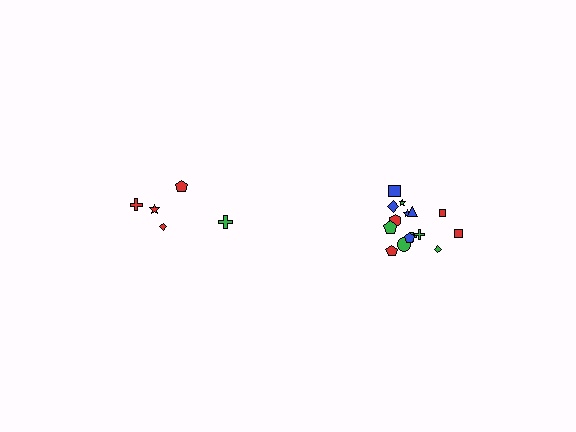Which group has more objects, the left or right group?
The right group.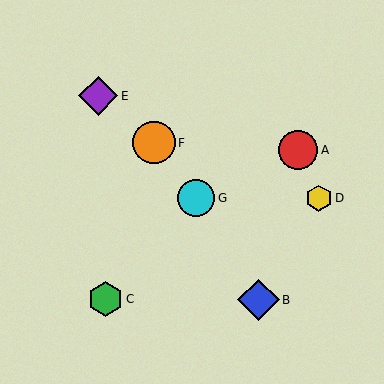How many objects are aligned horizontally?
2 objects (D, G) are aligned horizontally.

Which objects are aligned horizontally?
Objects D, G are aligned horizontally.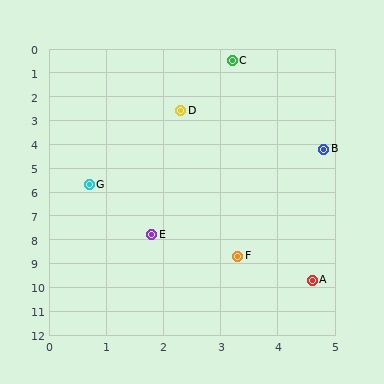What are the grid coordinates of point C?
Point C is at approximately (3.2, 0.5).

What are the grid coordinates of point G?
Point G is at approximately (0.7, 5.7).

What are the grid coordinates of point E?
Point E is at approximately (1.8, 7.8).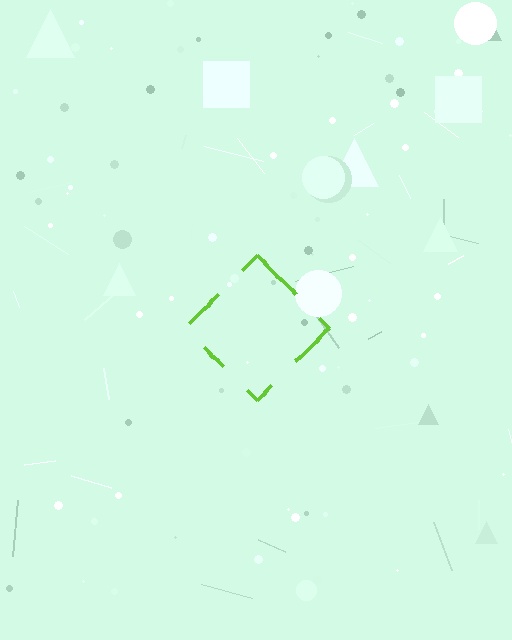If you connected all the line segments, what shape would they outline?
They would outline a diamond.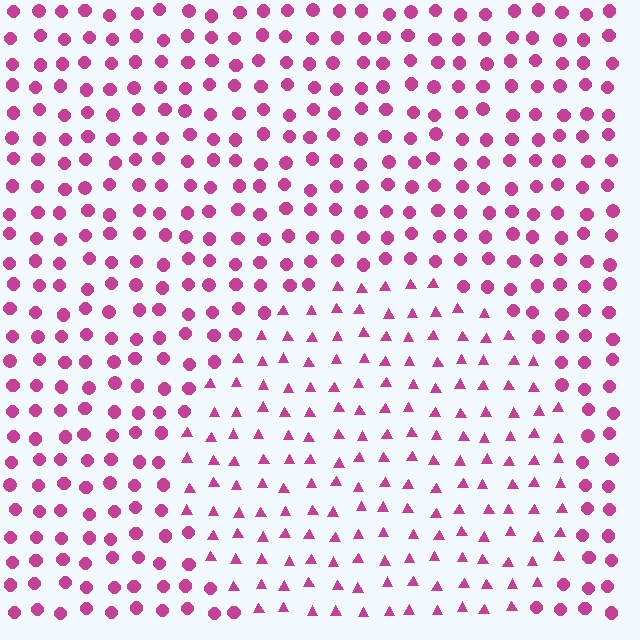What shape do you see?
I see a circle.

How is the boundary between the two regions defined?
The boundary is defined by a change in element shape: triangles inside vs. circles outside. All elements share the same color and spacing.